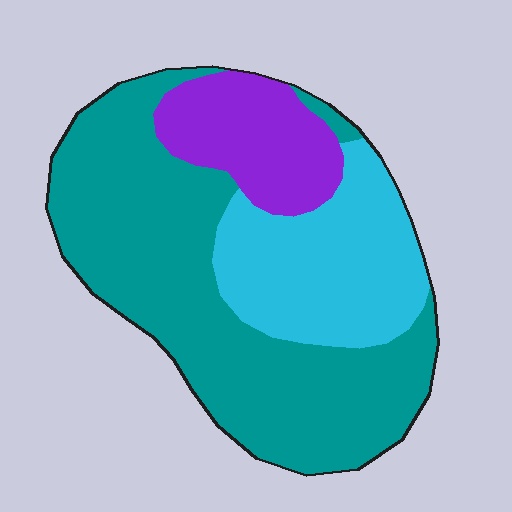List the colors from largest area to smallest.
From largest to smallest: teal, cyan, purple.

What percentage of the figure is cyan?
Cyan covers 27% of the figure.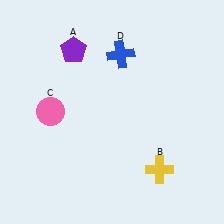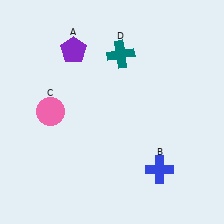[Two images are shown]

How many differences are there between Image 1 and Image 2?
There are 2 differences between the two images.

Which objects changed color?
B changed from yellow to blue. D changed from blue to teal.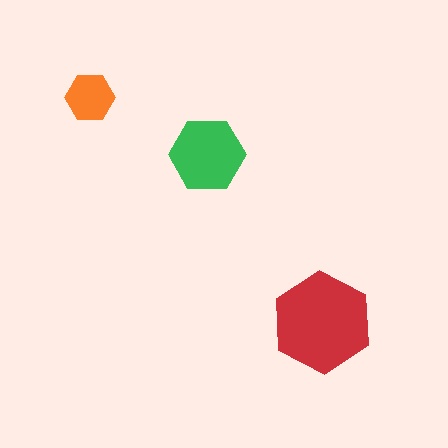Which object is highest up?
The orange hexagon is topmost.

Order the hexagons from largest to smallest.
the red one, the green one, the orange one.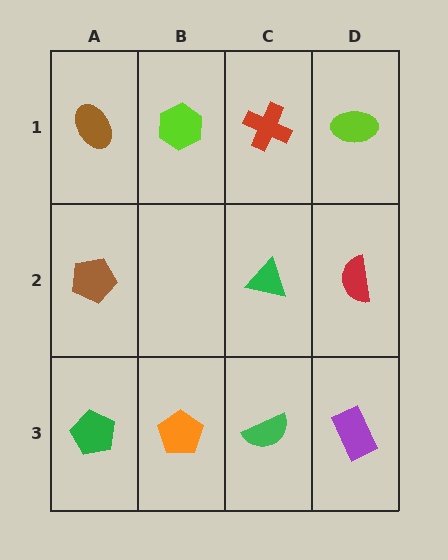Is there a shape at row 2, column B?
No, that cell is empty.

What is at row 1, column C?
A red cross.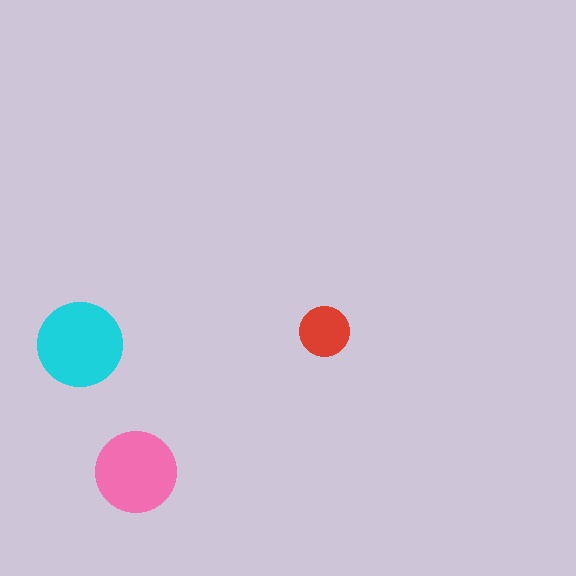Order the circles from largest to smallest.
the cyan one, the pink one, the red one.